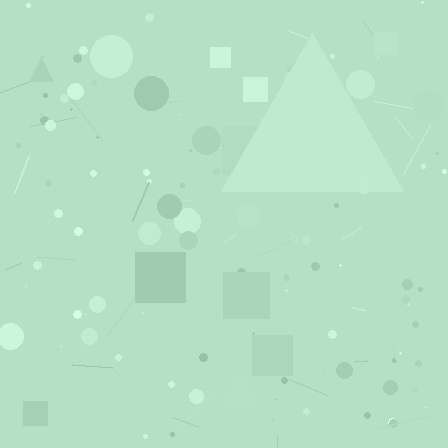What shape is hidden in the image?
A triangle is hidden in the image.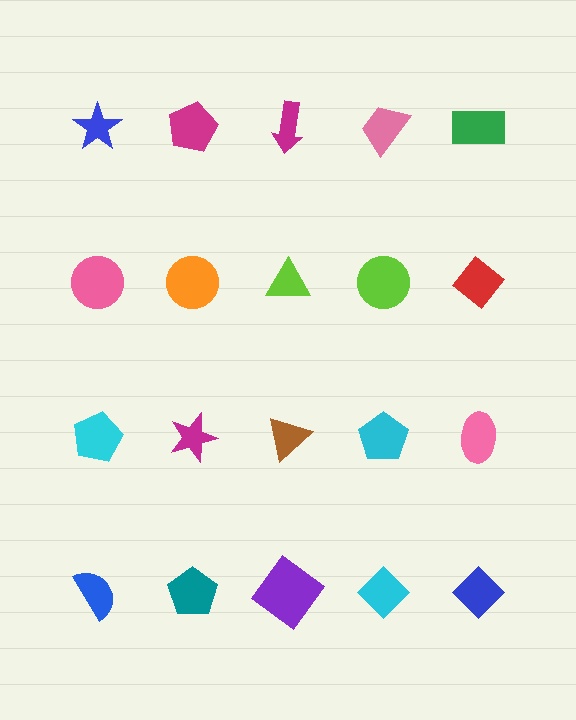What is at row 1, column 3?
A magenta arrow.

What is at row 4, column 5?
A blue diamond.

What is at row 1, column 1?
A blue star.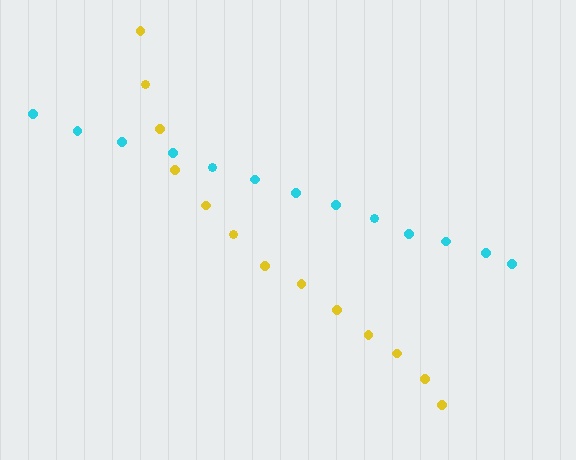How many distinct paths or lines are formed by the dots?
There are 2 distinct paths.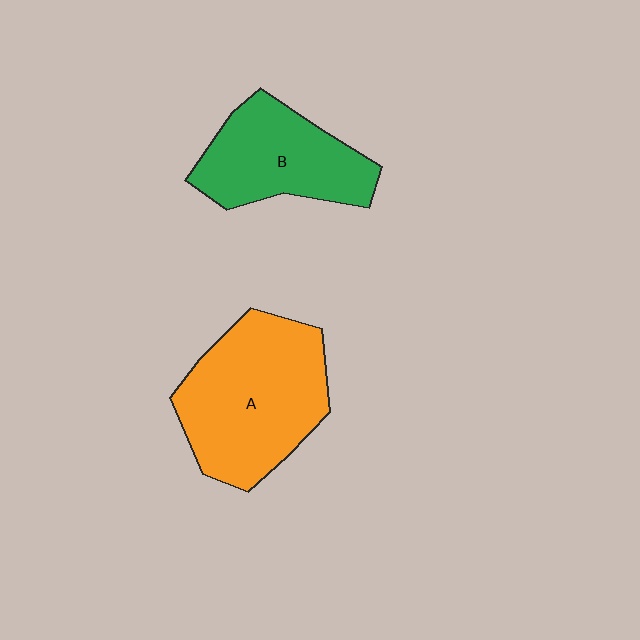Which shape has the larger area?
Shape A (orange).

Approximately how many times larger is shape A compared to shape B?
Approximately 1.4 times.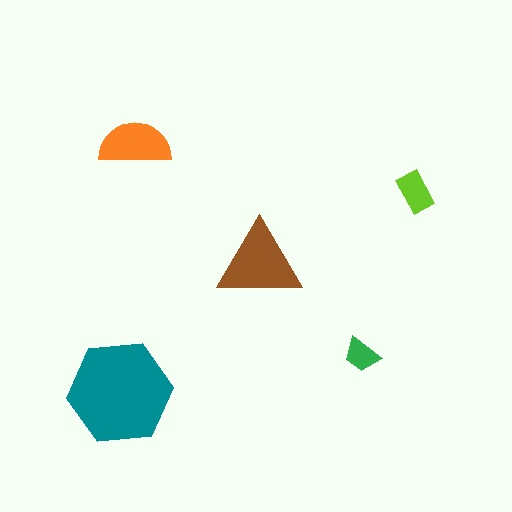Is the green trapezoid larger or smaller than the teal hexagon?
Smaller.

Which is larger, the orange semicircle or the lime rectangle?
The orange semicircle.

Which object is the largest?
The teal hexagon.